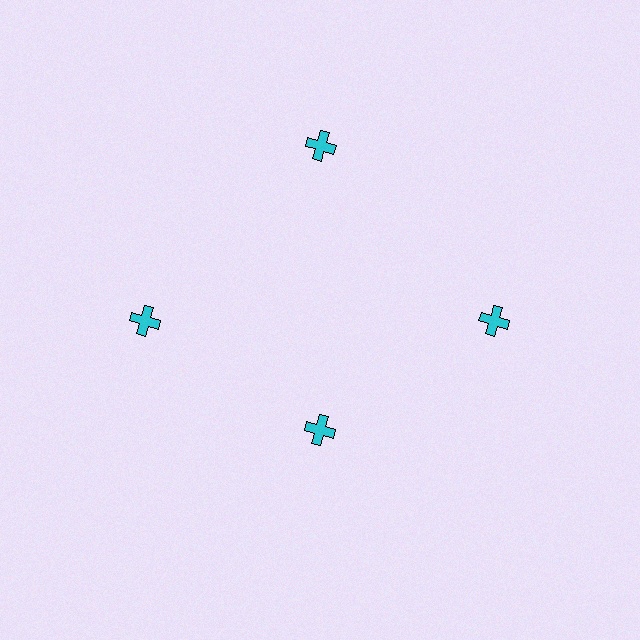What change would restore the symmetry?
The symmetry would be restored by moving it outward, back onto the ring so that all 4 crosses sit at equal angles and equal distance from the center.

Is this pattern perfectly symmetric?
No. The 4 cyan crosses are arranged in a ring, but one element near the 6 o'clock position is pulled inward toward the center, breaking the 4-fold rotational symmetry.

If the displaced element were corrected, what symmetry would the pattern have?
It would have 4-fold rotational symmetry — the pattern would map onto itself every 90 degrees.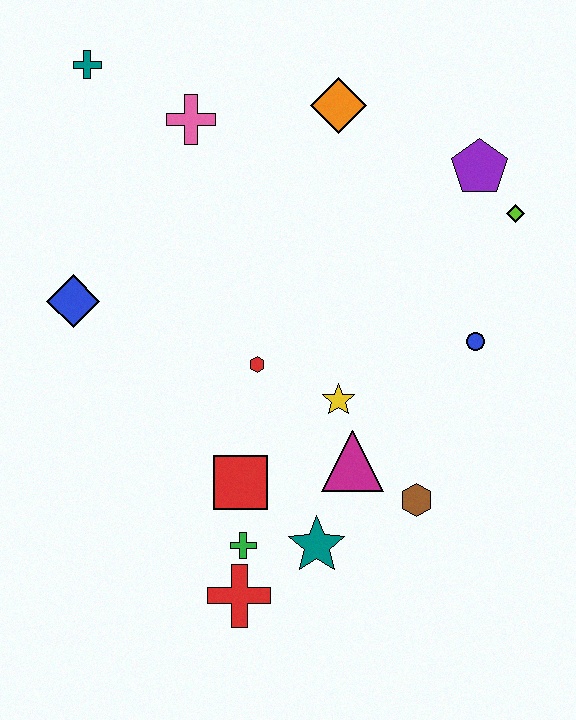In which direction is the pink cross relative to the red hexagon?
The pink cross is above the red hexagon.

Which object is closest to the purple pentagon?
The lime diamond is closest to the purple pentagon.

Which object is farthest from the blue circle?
The teal cross is farthest from the blue circle.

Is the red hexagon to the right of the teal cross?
Yes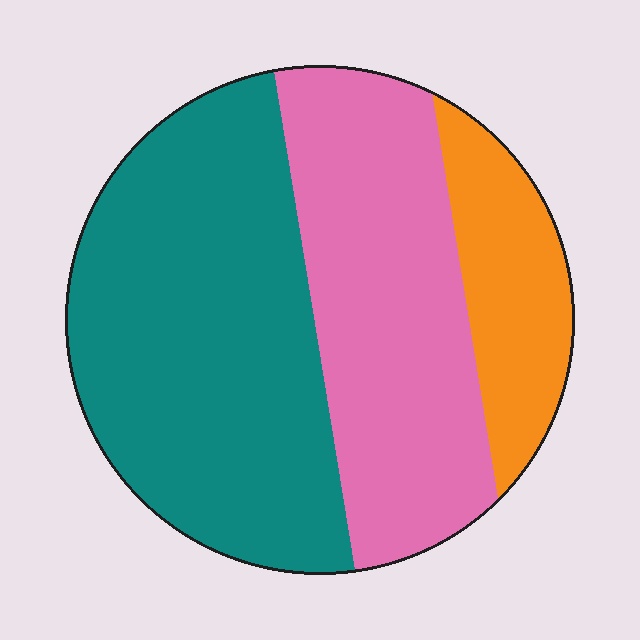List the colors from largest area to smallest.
From largest to smallest: teal, pink, orange.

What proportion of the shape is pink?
Pink takes up between a third and a half of the shape.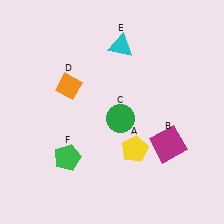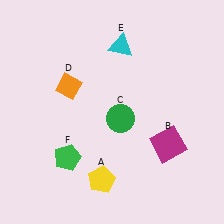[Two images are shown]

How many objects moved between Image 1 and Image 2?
1 object moved between the two images.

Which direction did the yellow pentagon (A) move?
The yellow pentagon (A) moved left.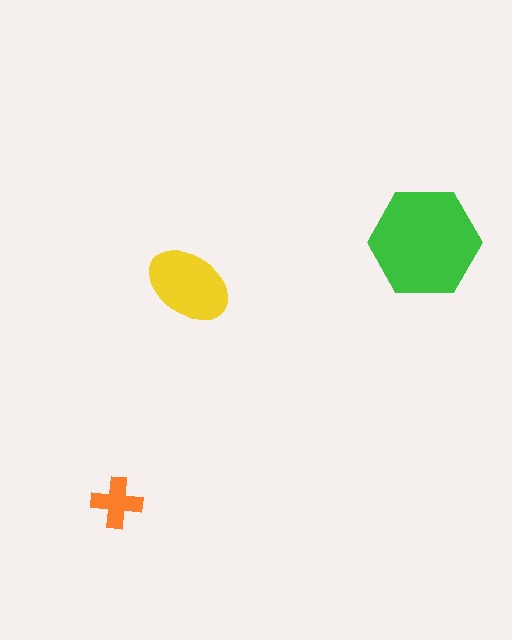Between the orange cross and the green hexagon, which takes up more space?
The green hexagon.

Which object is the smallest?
The orange cross.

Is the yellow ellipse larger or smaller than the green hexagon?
Smaller.